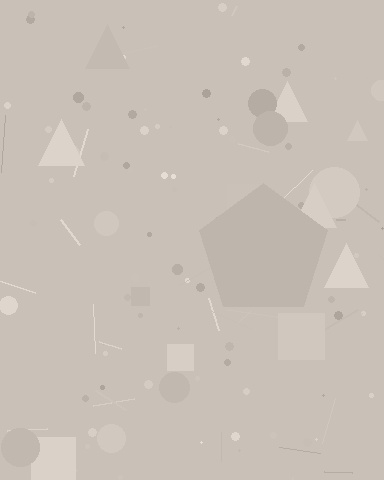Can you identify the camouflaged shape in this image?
The camouflaged shape is a pentagon.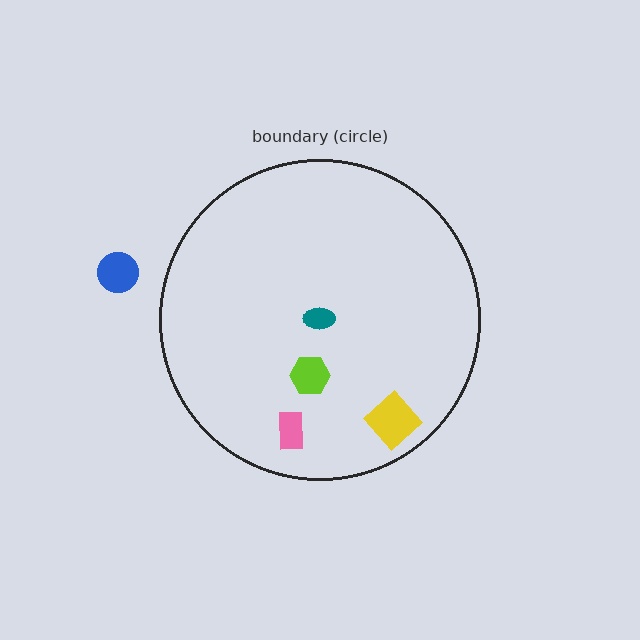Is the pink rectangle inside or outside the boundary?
Inside.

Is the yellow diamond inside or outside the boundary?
Inside.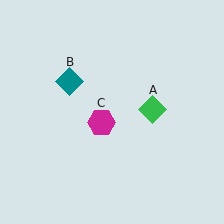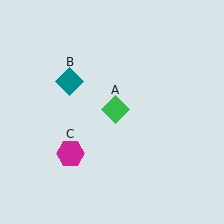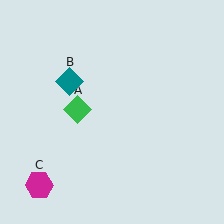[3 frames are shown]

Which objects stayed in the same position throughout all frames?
Teal diamond (object B) remained stationary.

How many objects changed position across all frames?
2 objects changed position: green diamond (object A), magenta hexagon (object C).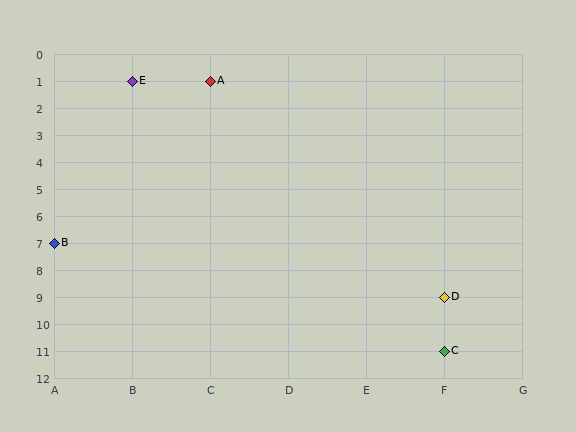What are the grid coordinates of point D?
Point D is at grid coordinates (F, 9).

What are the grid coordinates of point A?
Point A is at grid coordinates (C, 1).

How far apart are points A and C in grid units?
Points A and C are 3 columns and 10 rows apart (about 10.4 grid units diagonally).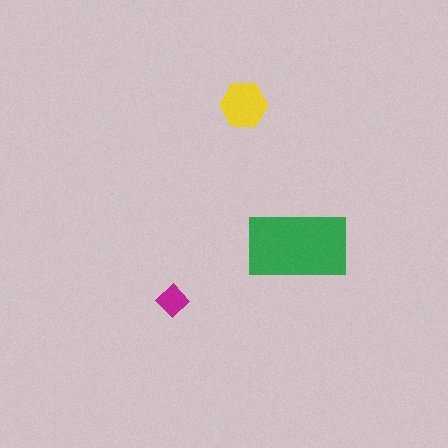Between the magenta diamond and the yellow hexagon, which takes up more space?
The yellow hexagon.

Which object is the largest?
The green rectangle.